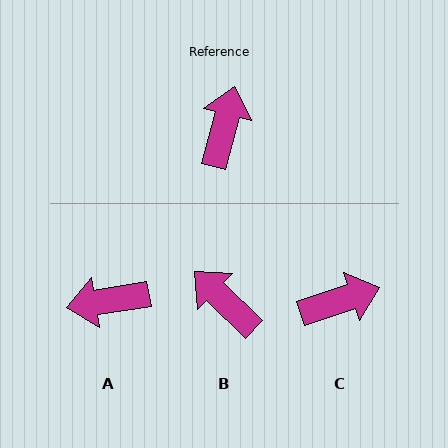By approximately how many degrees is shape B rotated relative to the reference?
Approximately 61 degrees counter-clockwise.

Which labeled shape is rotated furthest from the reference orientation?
A, about 114 degrees away.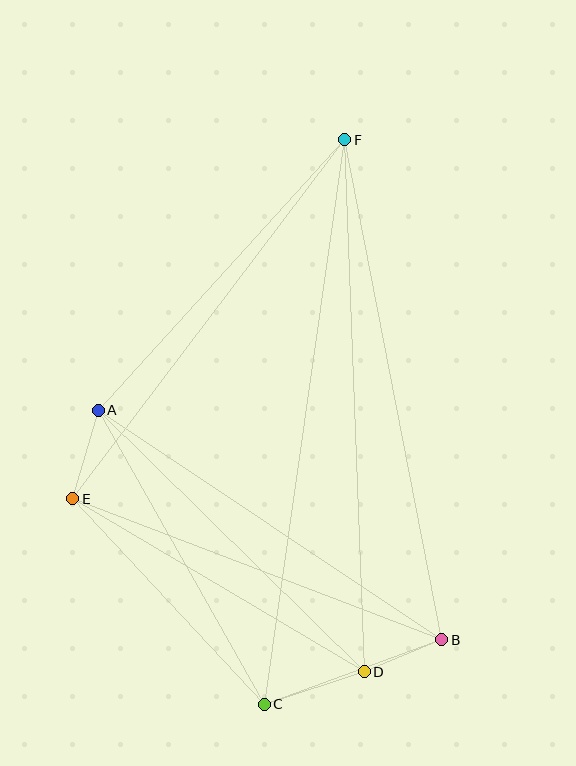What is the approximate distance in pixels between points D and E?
The distance between D and E is approximately 339 pixels.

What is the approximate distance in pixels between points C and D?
The distance between C and D is approximately 105 pixels.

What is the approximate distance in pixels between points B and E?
The distance between B and E is approximately 395 pixels.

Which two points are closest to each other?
Points B and D are closest to each other.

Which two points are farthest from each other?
Points C and F are farthest from each other.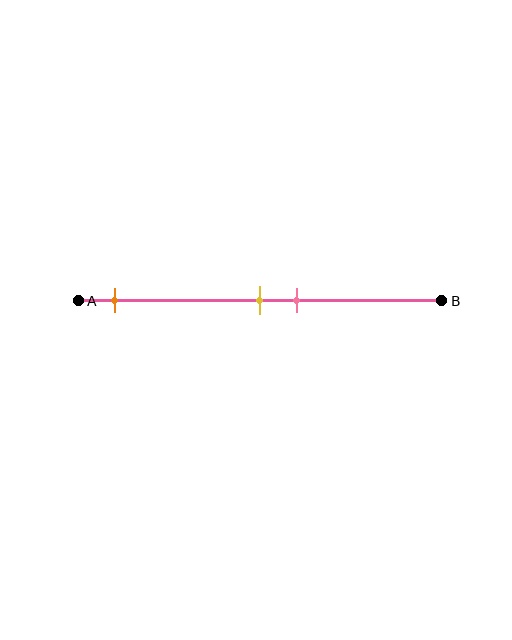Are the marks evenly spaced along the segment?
No, the marks are not evenly spaced.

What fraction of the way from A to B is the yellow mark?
The yellow mark is approximately 50% (0.5) of the way from A to B.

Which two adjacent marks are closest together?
The yellow and pink marks are the closest adjacent pair.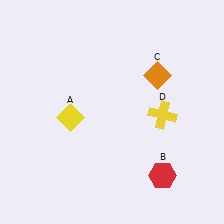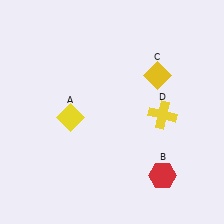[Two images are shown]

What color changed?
The diamond (C) changed from orange in Image 1 to yellow in Image 2.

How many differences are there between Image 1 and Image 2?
There is 1 difference between the two images.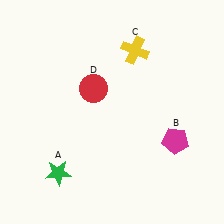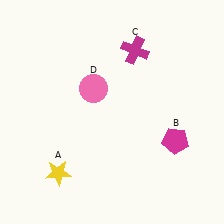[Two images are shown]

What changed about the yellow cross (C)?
In Image 1, C is yellow. In Image 2, it changed to magenta.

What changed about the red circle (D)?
In Image 1, D is red. In Image 2, it changed to pink.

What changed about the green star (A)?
In Image 1, A is green. In Image 2, it changed to yellow.